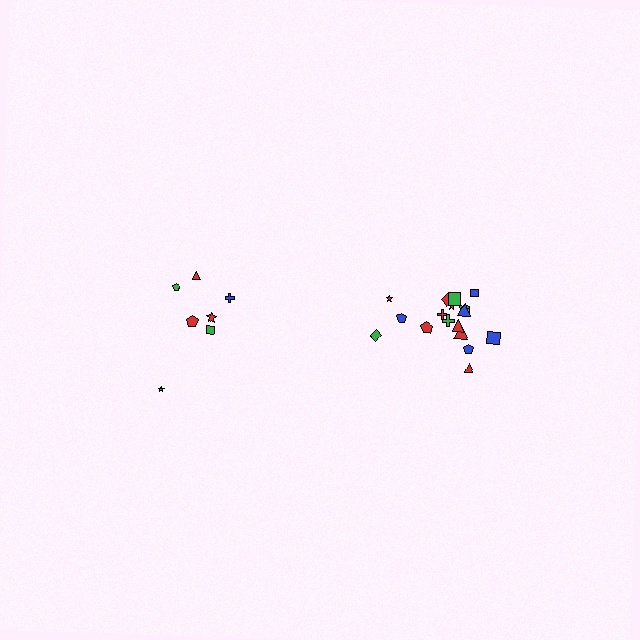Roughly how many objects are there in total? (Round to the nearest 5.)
Roughly 25 objects in total.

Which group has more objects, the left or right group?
The right group.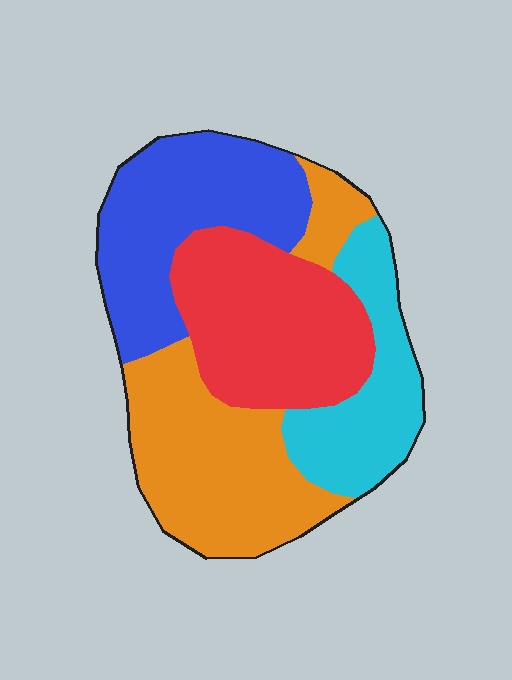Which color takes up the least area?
Cyan, at roughly 20%.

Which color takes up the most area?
Orange, at roughly 30%.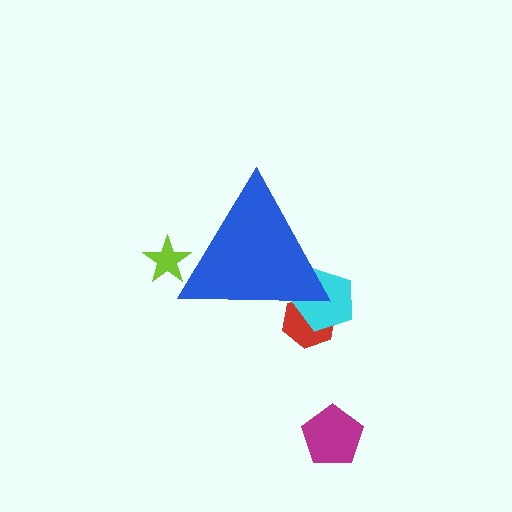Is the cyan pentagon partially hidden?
Yes, the cyan pentagon is partially hidden behind the blue triangle.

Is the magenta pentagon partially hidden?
No, the magenta pentagon is fully visible.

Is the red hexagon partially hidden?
Yes, the red hexagon is partially hidden behind the blue triangle.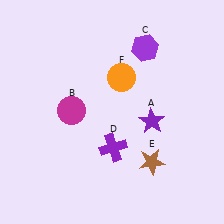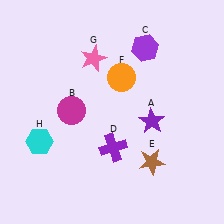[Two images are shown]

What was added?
A pink star (G), a cyan hexagon (H) were added in Image 2.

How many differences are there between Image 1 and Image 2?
There are 2 differences between the two images.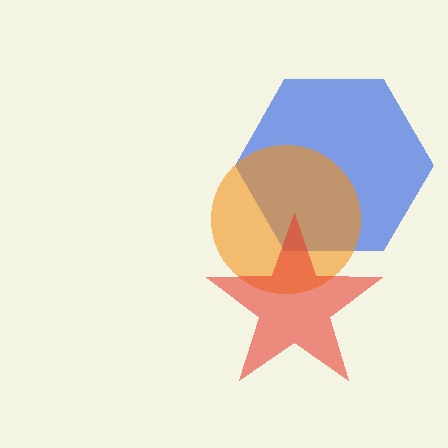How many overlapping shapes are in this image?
There are 3 overlapping shapes in the image.